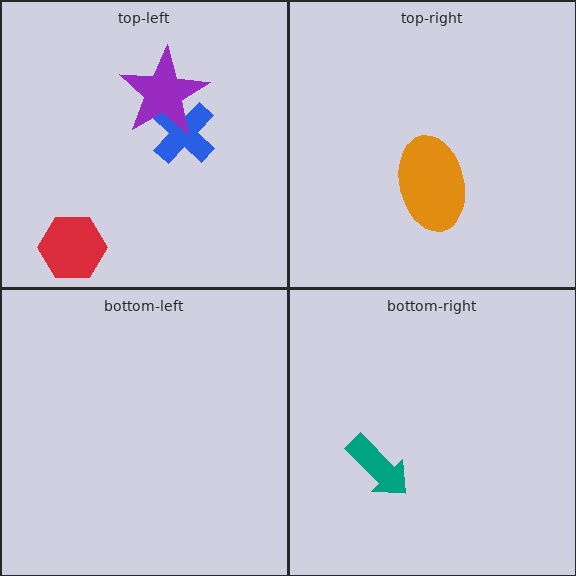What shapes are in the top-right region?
The orange ellipse.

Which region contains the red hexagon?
The top-left region.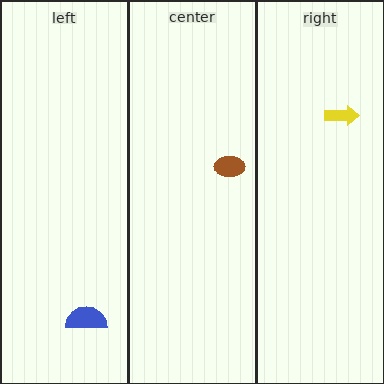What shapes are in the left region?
The blue semicircle.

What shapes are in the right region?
The yellow arrow.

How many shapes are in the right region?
1.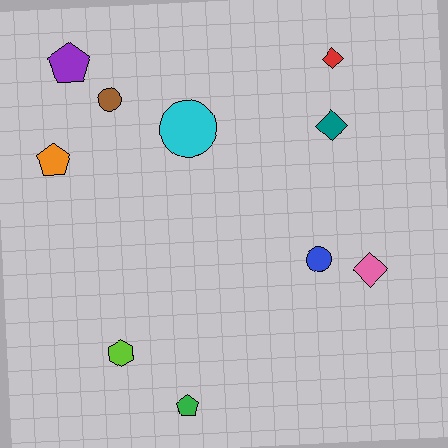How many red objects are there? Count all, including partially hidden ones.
There is 1 red object.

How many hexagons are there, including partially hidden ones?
There is 1 hexagon.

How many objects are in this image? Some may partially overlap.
There are 10 objects.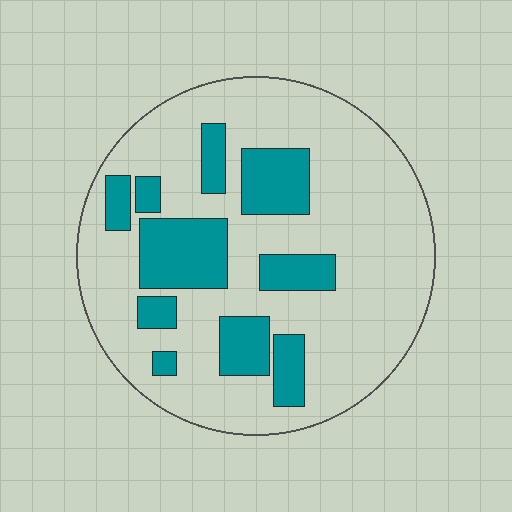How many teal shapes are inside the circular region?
10.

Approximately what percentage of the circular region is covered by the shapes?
Approximately 25%.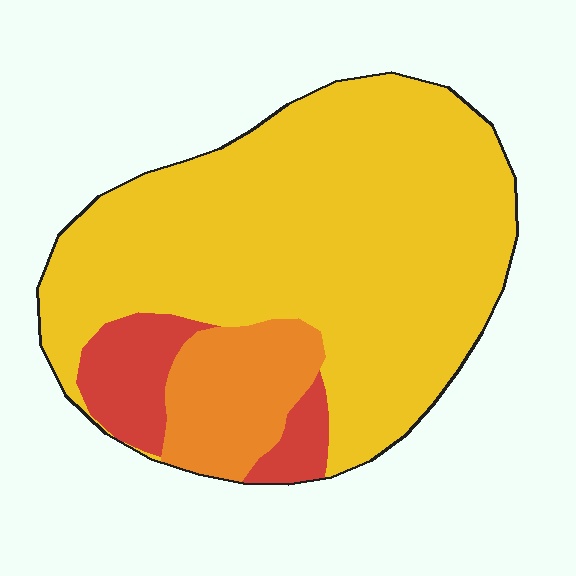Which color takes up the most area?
Yellow, at roughly 75%.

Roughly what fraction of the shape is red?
Red takes up less than a sixth of the shape.